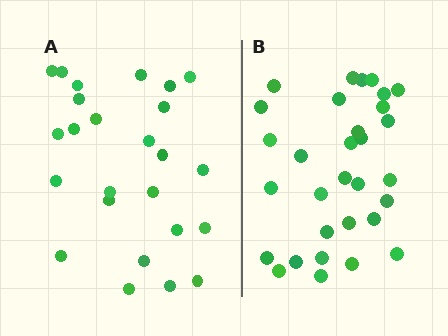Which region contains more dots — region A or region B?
Region B (the right region) has more dots.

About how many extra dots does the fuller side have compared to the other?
Region B has about 6 more dots than region A.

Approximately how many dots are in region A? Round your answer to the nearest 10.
About 20 dots. (The exact count is 25, which rounds to 20.)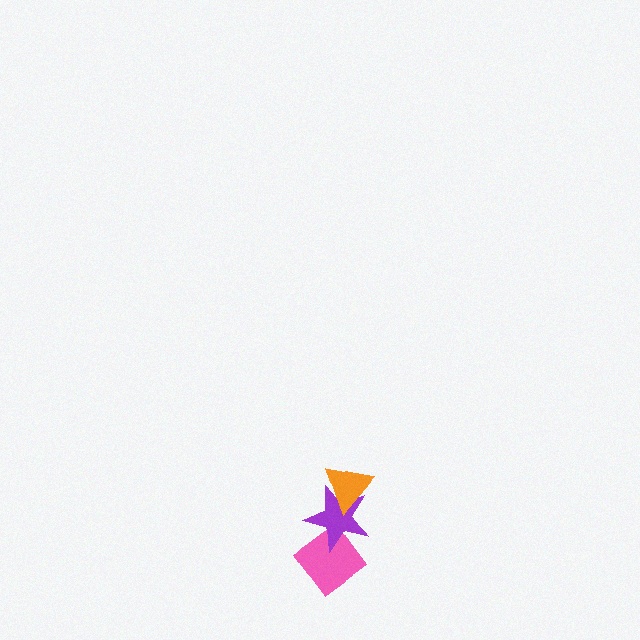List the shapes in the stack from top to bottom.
From top to bottom: the orange triangle, the purple star, the pink diamond.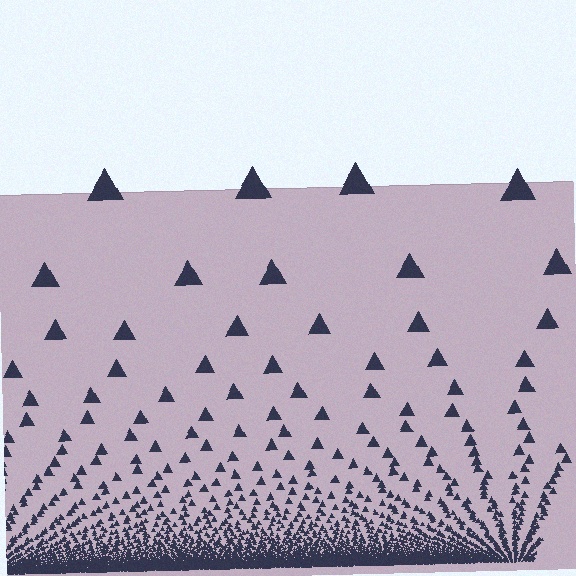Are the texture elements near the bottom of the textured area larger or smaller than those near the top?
Smaller. The gradient is inverted — elements near the bottom are smaller and denser.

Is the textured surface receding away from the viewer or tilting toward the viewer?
The surface appears to tilt toward the viewer. Texture elements get larger and sparser toward the top.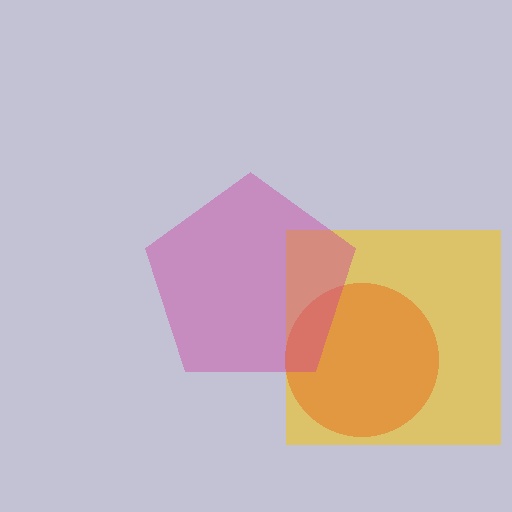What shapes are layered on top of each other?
The layered shapes are: a yellow square, an orange circle, a magenta pentagon.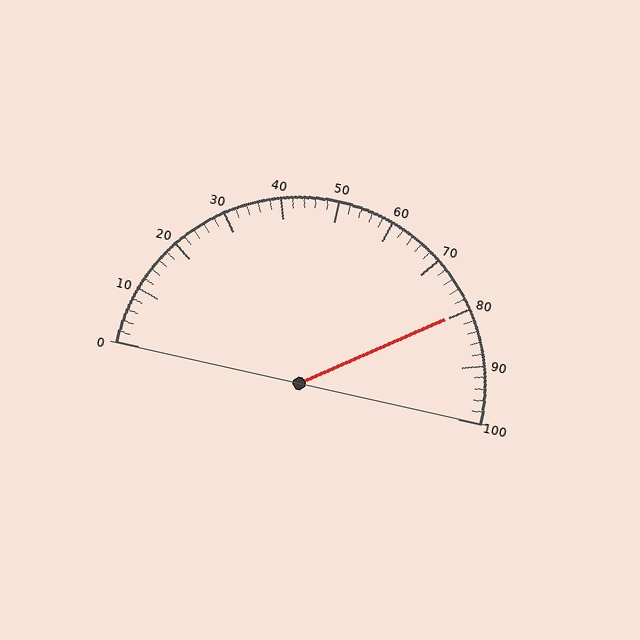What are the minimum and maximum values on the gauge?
The gauge ranges from 0 to 100.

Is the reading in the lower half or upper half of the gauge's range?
The reading is in the upper half of the range (0 to 100).